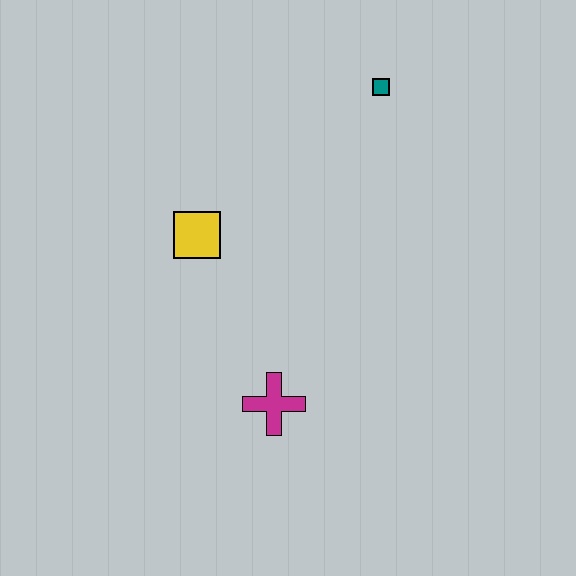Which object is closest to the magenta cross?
The yellow square is closest to the magenta cross.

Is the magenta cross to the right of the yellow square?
Yes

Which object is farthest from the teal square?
The magenta cross is farthest from the teal square.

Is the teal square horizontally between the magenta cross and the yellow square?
No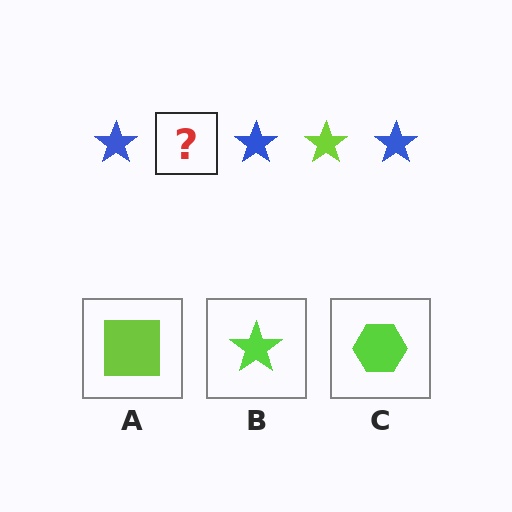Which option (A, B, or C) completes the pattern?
B.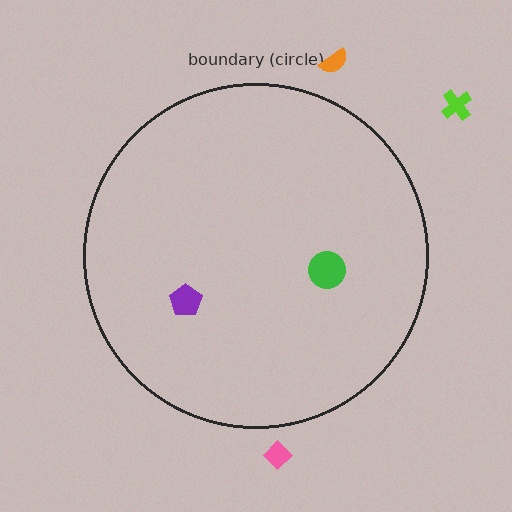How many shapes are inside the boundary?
2 inside, 3 outside.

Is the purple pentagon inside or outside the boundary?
Inside.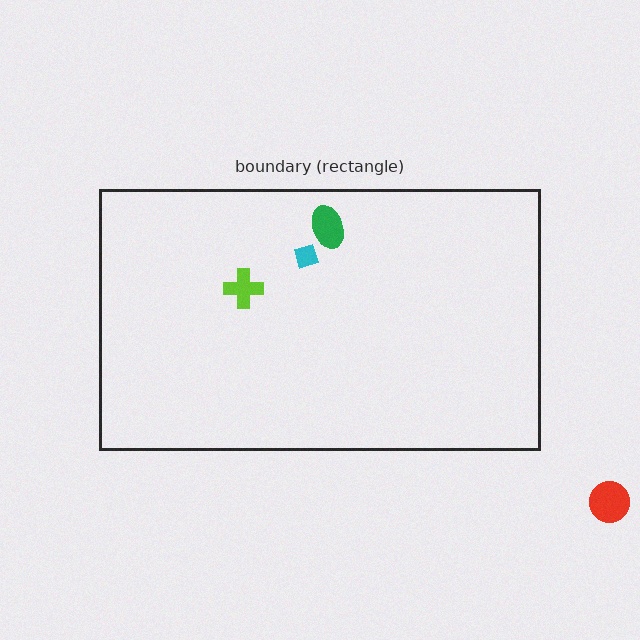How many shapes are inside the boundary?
3 inside, 1 outside.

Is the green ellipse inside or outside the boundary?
Inside.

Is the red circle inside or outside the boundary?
Outside.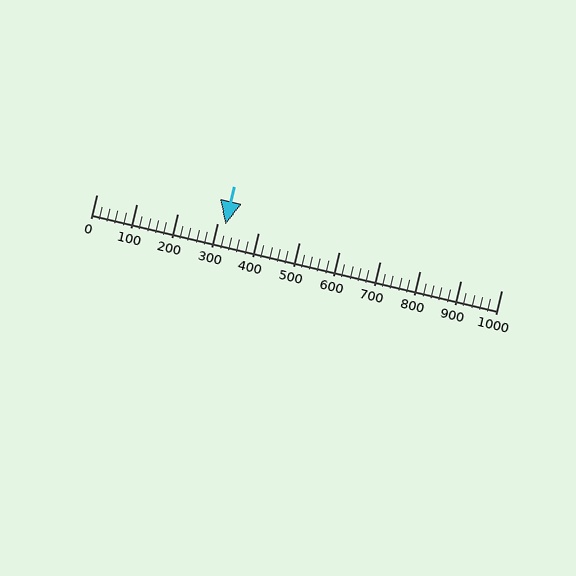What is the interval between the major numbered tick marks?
The major tick marks are spaced 100 units apart.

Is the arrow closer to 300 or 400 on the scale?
The arrow is closer to 300.